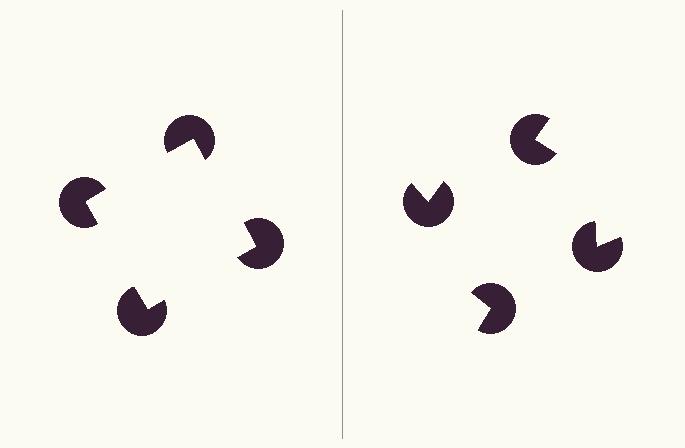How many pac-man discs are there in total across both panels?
8 — 4 on each side.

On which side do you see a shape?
An illusory square appears on the left side. On the right side the wedge cuts are rotated, so no coherent shape forms.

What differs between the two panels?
The pac-man discs are positioned identically on both sides; only the wedge orientations differ. On the left they align to a square; on the right they are misaligned.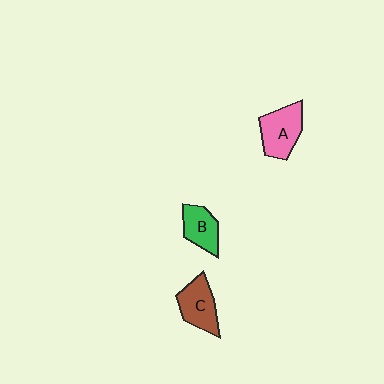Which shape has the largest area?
Shape A (pink).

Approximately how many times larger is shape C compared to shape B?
Approximately 1.2 times.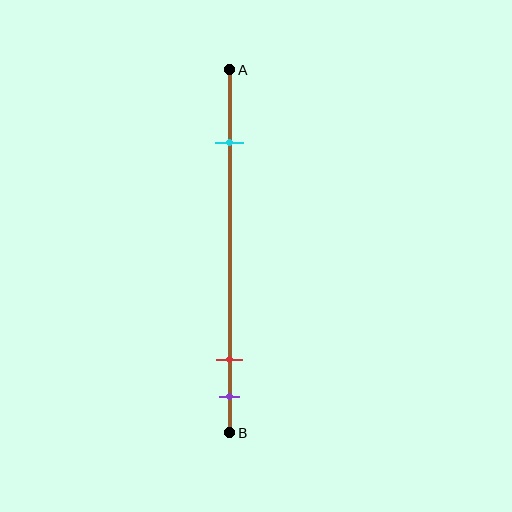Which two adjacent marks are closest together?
The red and purple marks are the closest adjacent pair.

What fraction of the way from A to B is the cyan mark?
The cyan mark is approximately 20% (0.2) of the way from A to B.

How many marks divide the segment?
There are 3 marks dividing the segment.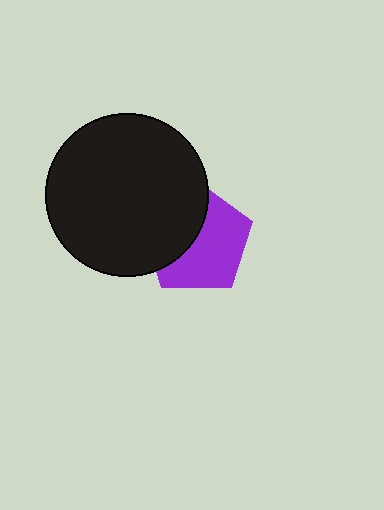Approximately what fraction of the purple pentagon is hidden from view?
Roughly 43% of the purple pentagon is hidden behind the black circle.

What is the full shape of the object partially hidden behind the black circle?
The partially hidden object is a purple pentagon.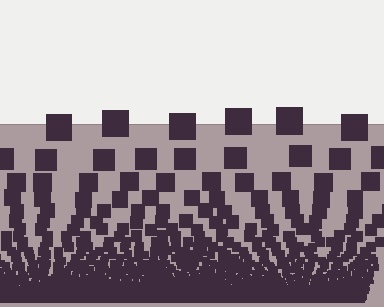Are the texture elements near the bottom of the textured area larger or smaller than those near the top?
Smaller. The gradient is inverted — elements near the bottom are smaller and denser.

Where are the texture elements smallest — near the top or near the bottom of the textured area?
Near the bottom.